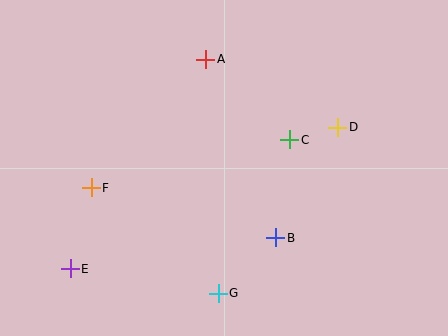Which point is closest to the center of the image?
Point C at (290, 140) is closest to the center.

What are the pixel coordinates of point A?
Point A is at (206, 59).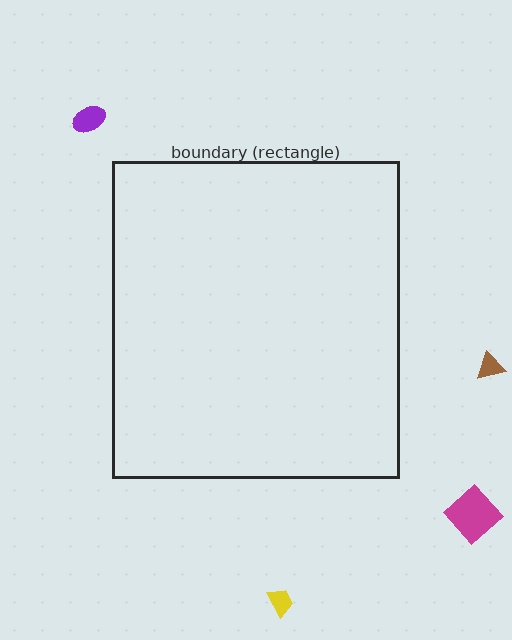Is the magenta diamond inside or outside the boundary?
Outside.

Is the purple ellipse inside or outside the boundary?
Outside.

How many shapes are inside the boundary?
0 inside, 4 outside.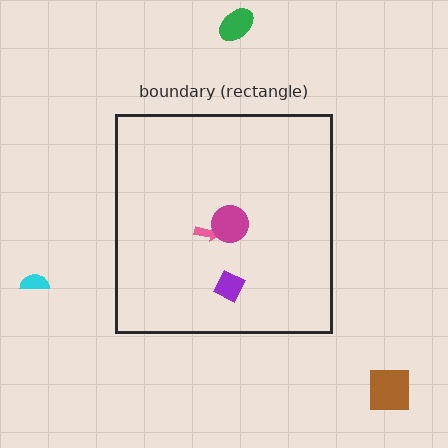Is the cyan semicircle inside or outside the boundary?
Outside.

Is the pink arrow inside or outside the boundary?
Inside.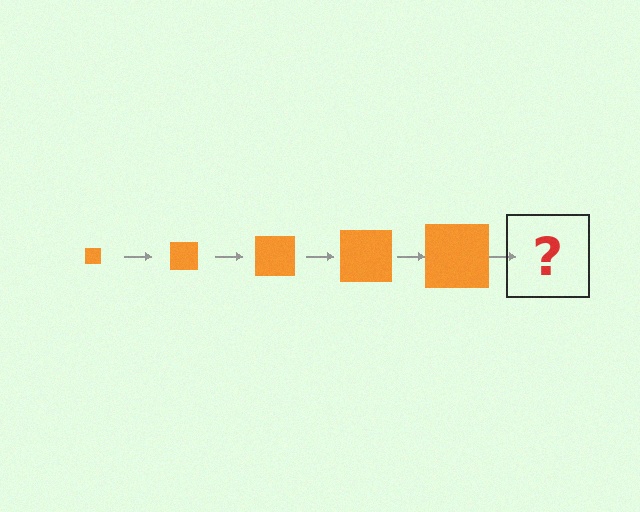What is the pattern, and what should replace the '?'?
The pattern is that the square gets progressively larger each step. The '?' should be an orange square, larger than the previous one.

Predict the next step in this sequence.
The next step is an orange square, larger than the previous one.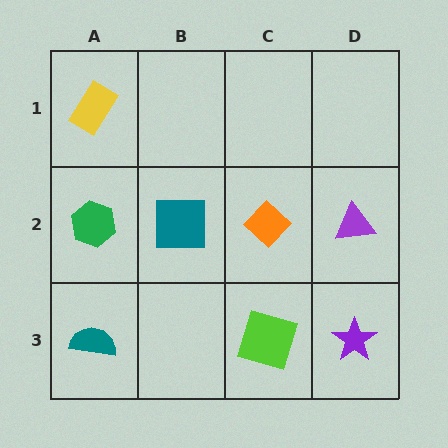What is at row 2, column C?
An orange diamond.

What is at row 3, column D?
A purple star.